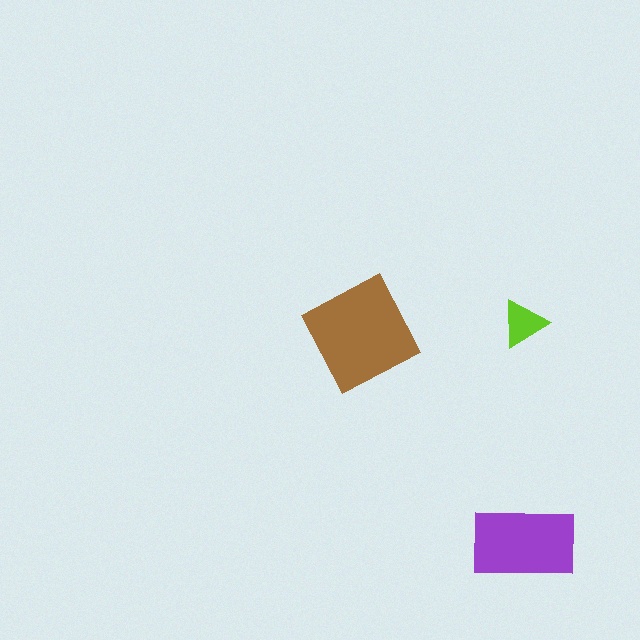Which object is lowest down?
The purple rectangle is bottommost.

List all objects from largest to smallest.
The brown square, the purple rectangle, the lime triangle.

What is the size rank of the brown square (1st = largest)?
1st.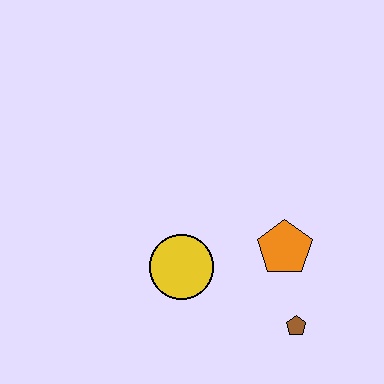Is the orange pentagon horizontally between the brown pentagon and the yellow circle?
Yes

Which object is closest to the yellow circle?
The orange pentagon is closest to the yellow circle.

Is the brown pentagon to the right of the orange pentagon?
Yes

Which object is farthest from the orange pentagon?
The yellow circle is farthest from the orange pentagon.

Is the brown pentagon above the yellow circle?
No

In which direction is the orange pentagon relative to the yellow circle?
The orange pentagon is to the right of the yellow circle.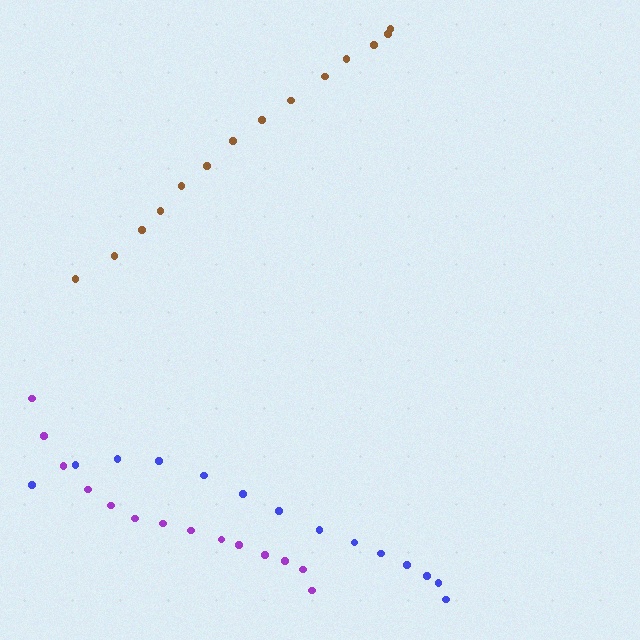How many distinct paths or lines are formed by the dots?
There are 3 distinct paths.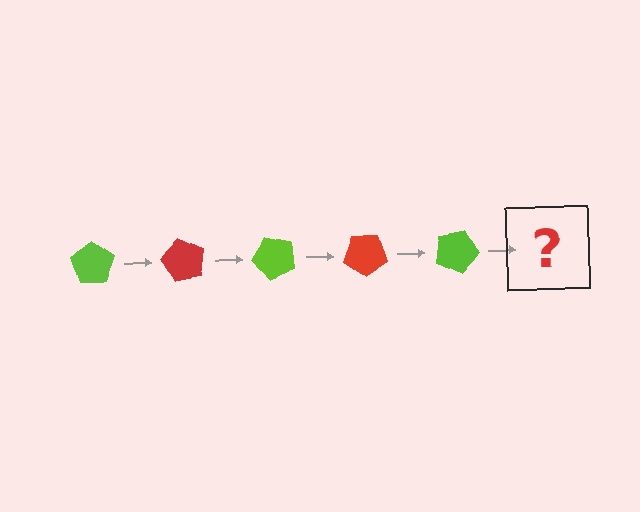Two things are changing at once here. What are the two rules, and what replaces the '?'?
The two rules are that it rotates 60 degrees each step and the color cycles through lime and red. The '?' should be a red pentagon, rotated 300 degrees from the start.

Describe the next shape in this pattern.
It should be a red pentagon, rotated 300 degrees from the start.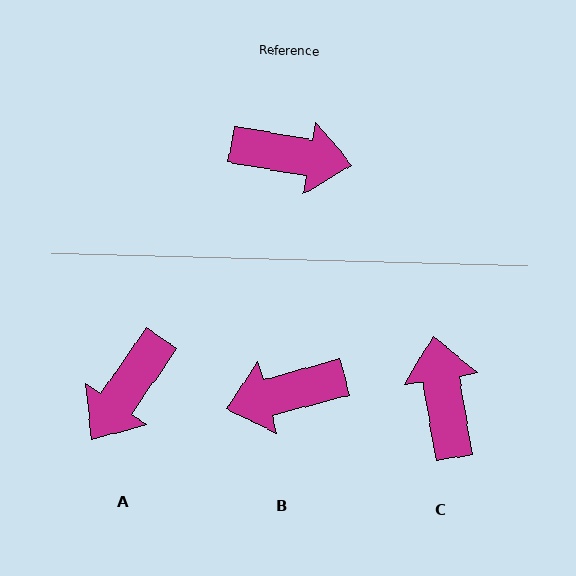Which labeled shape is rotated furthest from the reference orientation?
B, about 155 degrees away.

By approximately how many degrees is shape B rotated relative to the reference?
Approximately 155 degrees clockwise.